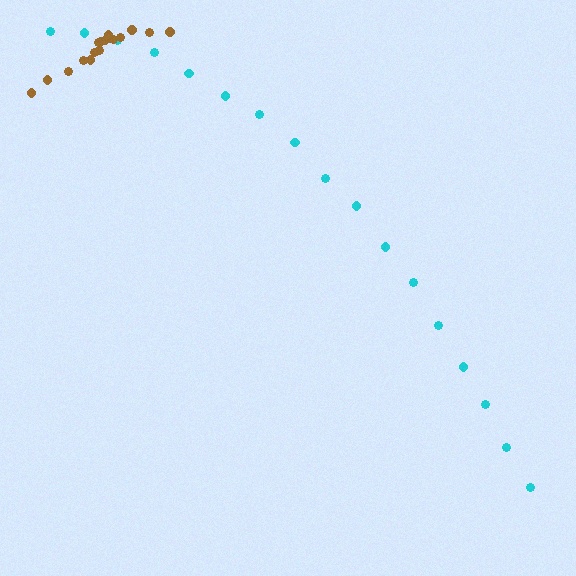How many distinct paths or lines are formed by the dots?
There are 2 distinct paths.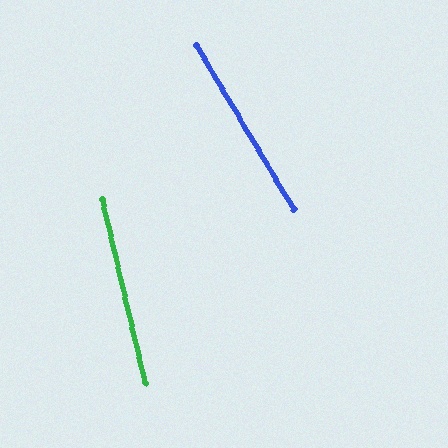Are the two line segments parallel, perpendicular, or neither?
Neither parallel nor perpendicular — they differ by about 17°.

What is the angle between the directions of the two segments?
Approximately 17 degrees.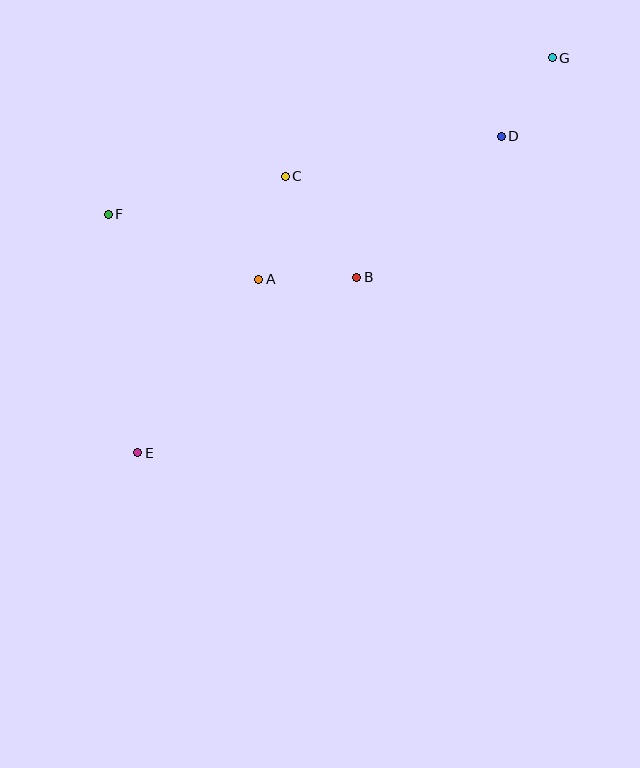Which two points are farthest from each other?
Points E and G are farthest from each other.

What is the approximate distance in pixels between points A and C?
The distance between A and C is approximately 106 pixels.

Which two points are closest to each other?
Points D and G are closest to each other.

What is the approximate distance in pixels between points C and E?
The distance between C and E is approximately 314 pixels.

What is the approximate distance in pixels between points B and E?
The distance between B and E is approximately 281 pixels.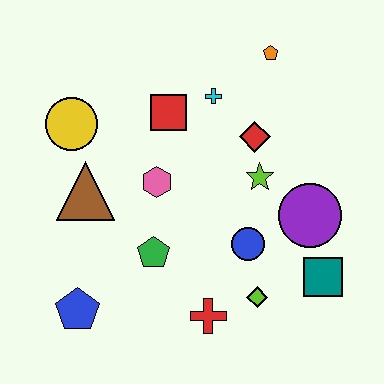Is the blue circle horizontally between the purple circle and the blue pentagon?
Yes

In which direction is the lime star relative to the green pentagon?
The lime star is to the right of the green pentagon.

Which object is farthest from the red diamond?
The blue pentagon is farthest from the red diamond.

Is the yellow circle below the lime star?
No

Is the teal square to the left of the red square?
No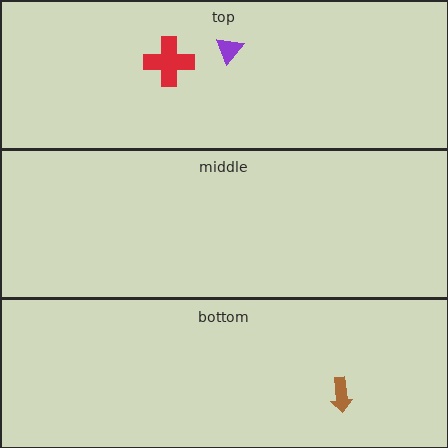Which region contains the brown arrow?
The bottom region.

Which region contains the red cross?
The top region.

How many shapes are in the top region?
2.